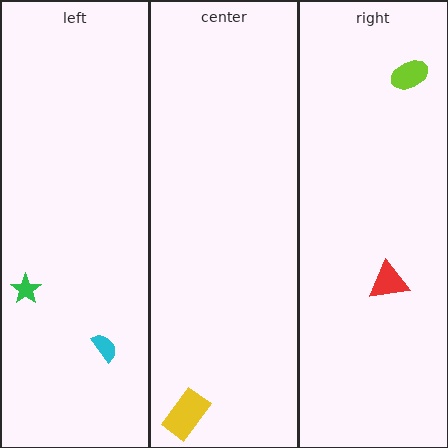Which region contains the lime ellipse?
The right region.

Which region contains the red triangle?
The right region.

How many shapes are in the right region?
2.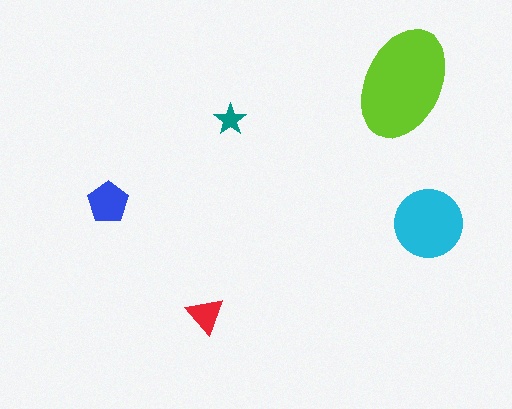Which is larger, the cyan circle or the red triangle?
The cyan circle.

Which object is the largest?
The lime ellipse.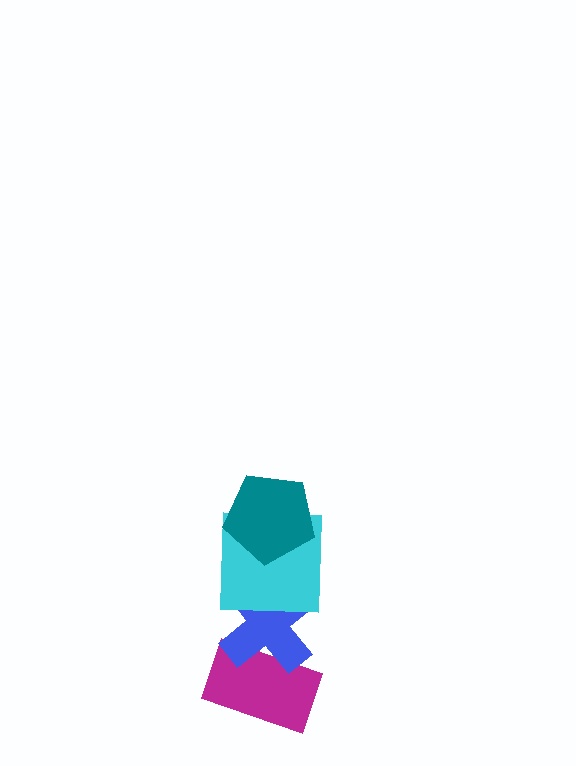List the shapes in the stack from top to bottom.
From top to bottom: the teal pentagon, the cyan square, the blue cross, the magenta rectangle.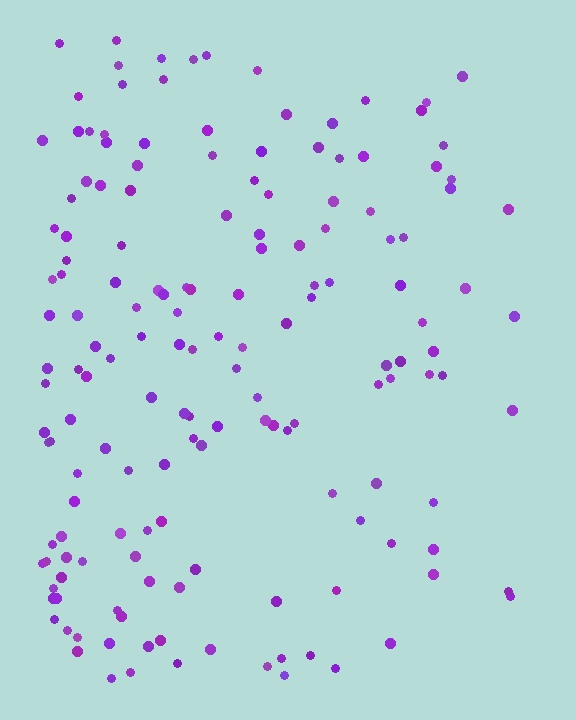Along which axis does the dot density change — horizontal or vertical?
Horizontal.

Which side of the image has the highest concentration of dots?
The left.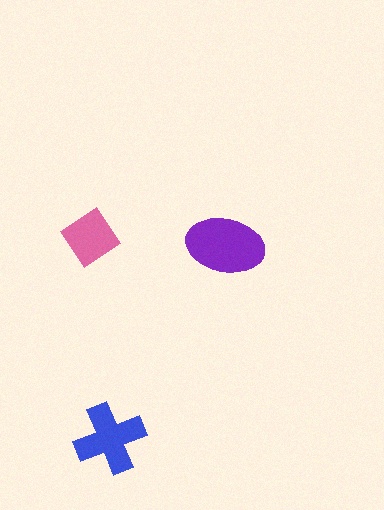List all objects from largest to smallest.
The purple ellipse, the blue cross, the pink diamond.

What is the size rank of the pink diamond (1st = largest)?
3rd.